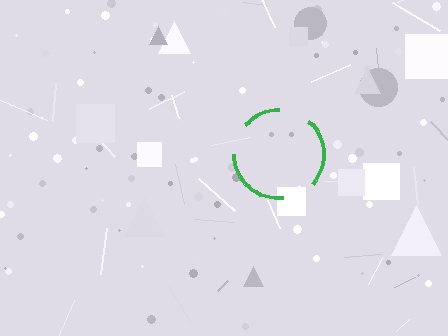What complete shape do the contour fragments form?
The contour fragments form a circle.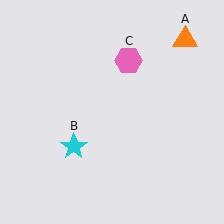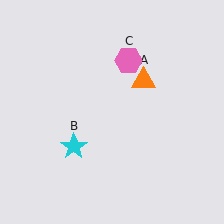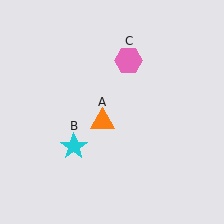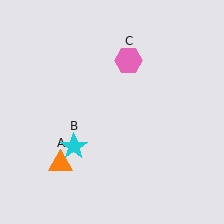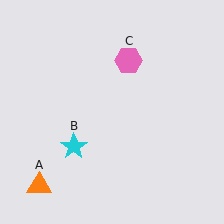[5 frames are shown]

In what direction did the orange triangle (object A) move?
The orange triangle (object A) moved down and to the left.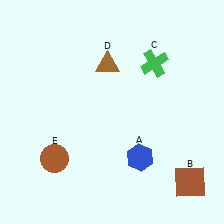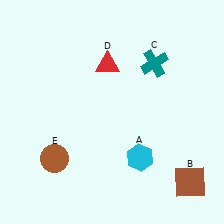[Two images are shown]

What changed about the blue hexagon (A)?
In Image 1, A is blue. In Image 2, it changed to cyan.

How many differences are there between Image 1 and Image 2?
There are 3 differences between the two images.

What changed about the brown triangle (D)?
In Image 1, D is brown. In Image 2, it changed to red.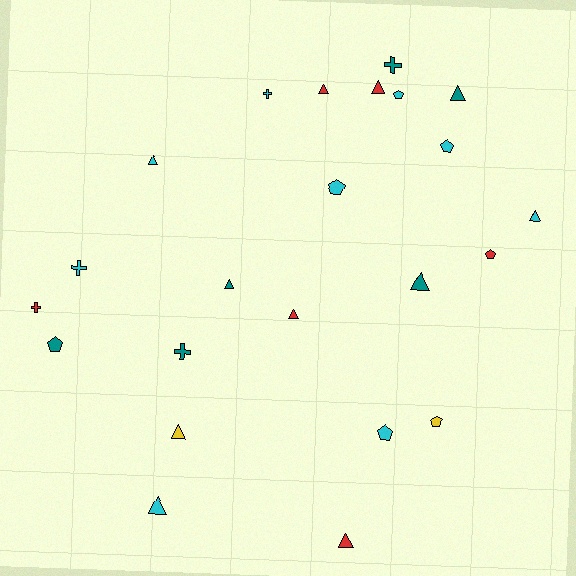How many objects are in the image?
There are 23 objects.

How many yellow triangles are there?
There is 1 yellow triangle.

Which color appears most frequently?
Cyan, with 9 objects.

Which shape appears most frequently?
Triangle, with 11 objects.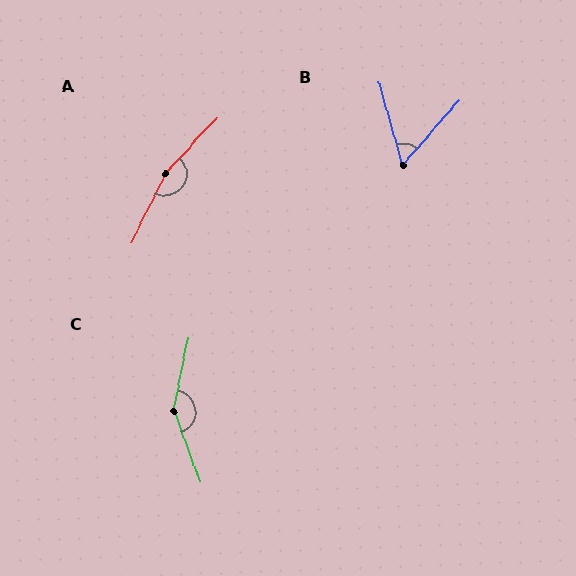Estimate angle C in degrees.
Approximately 148 degrees.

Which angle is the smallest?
B, at approximately 57 degrees.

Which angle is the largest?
A, at approximately 163 degrees.